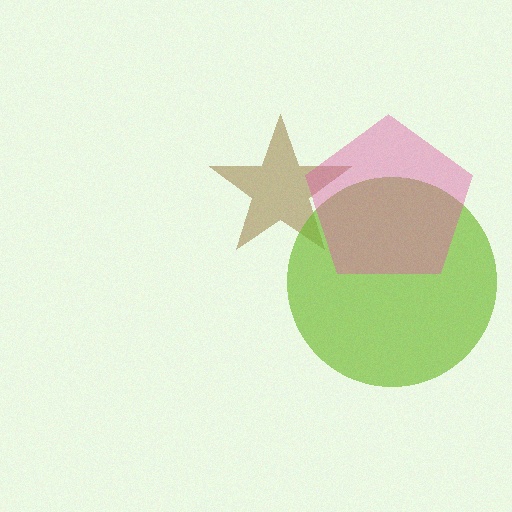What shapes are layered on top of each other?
The layered shapes are: a brown star, a lime circle, a pink pentagon.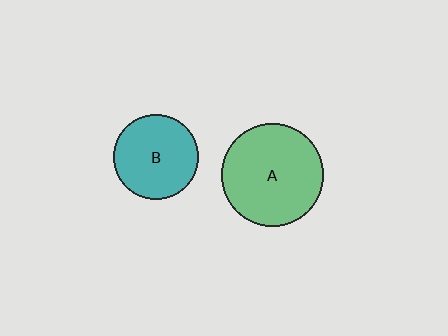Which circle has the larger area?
Circle A (green).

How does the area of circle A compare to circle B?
Approximately 1.4 times.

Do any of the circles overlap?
No, none of the circles overlap.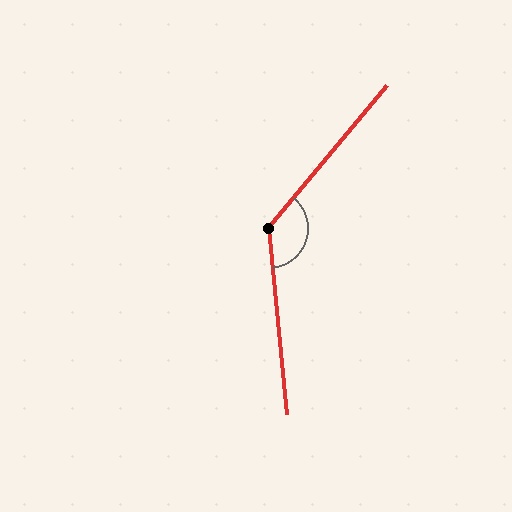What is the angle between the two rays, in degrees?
Approximately 135 degrees.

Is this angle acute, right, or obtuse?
It is obtuse.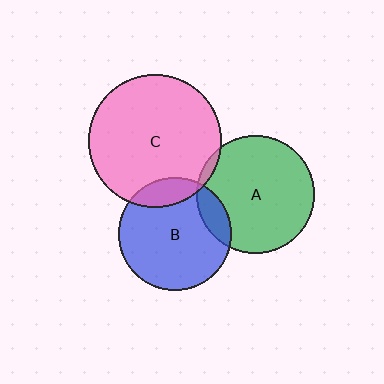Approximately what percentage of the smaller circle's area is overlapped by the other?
Approximately 15%.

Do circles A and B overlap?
Yes.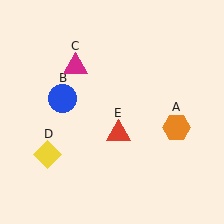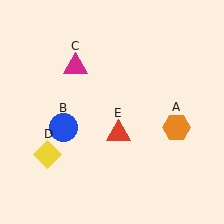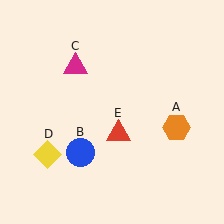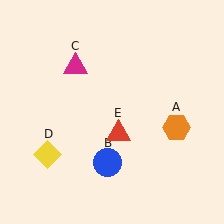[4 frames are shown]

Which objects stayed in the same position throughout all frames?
Orange hexagon (object A) and magenta triangle (object C) and yellow diamond (object D) and red triangle (object E) remained stationary.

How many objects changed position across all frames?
1 object changed position: blue circle (object B).